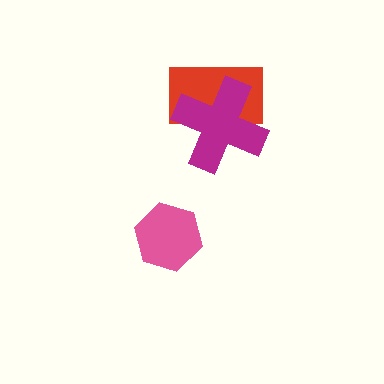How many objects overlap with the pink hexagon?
0 objects overlap with the pink hexagon.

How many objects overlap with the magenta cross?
1 object overlaps with the magenta cross.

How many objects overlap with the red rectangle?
1 object overlaps with the red rectangle.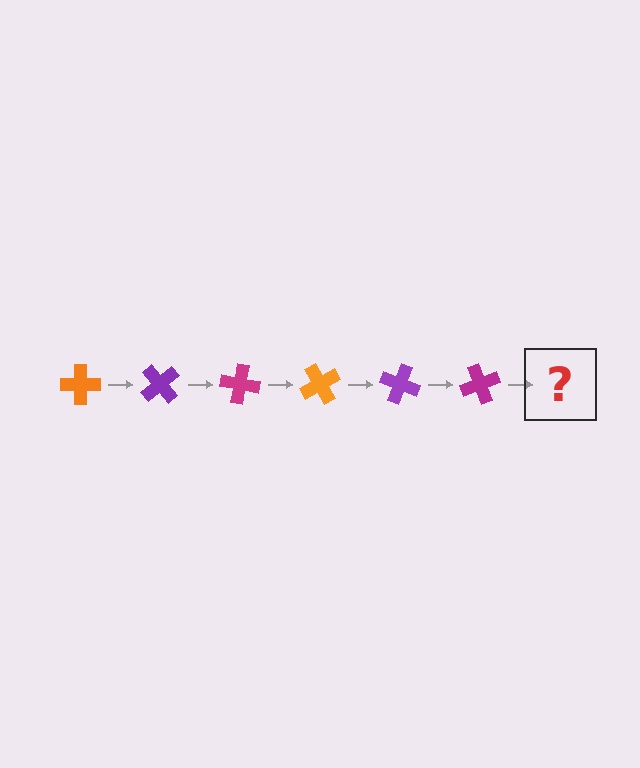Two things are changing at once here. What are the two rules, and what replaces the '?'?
The two rules are that it rotates 50 degrees each step and the color cycles through orange, purple, and magenta. The '?' should be an orange cross, rotated 300 degrees from the start.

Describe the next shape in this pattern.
It should be an orange cross, rotated 300 degrees from the start.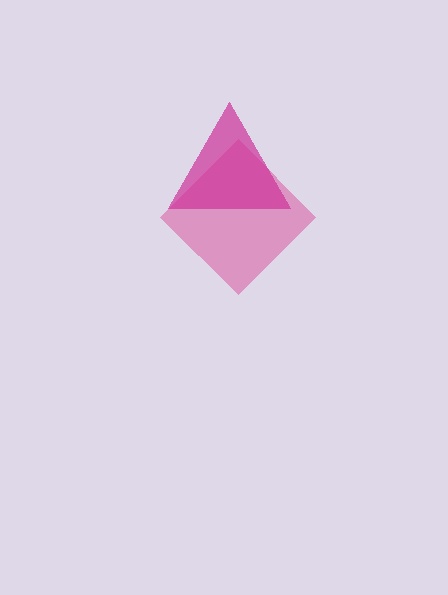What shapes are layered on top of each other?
The layered shapes are: a pink diamond, a magenta triangle.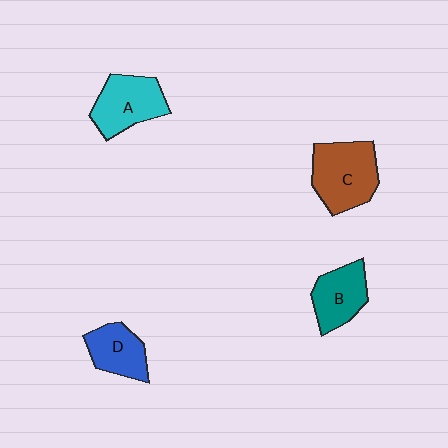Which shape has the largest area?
Shape C (brown).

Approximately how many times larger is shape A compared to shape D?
Approximately 1.3 times.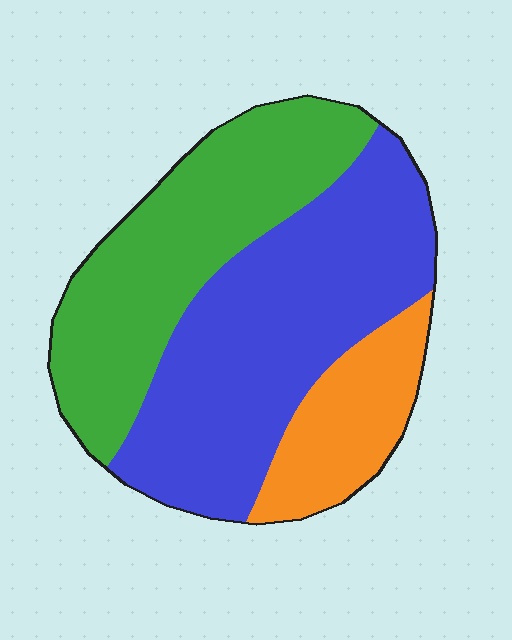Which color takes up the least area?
Orange, at roughly 15%.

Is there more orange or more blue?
Blue.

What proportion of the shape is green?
Green takes up between a third and a half of the shape.